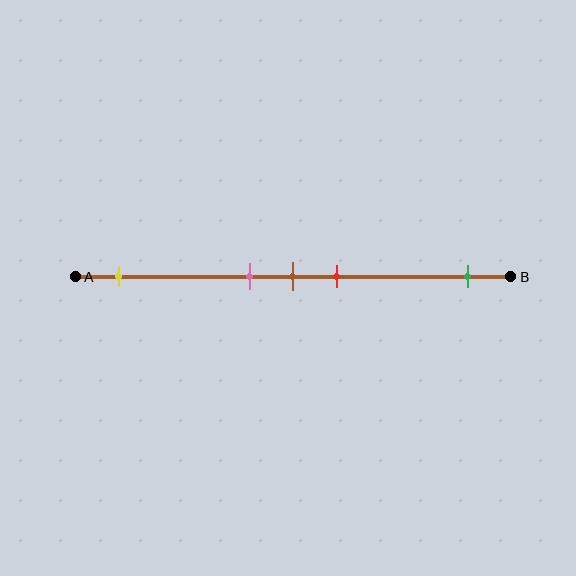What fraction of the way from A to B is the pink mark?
The pink mark is approximately 40% (0.4) of the way from A to B.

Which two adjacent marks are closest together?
The pink and brown marks are the closest adjacent pair.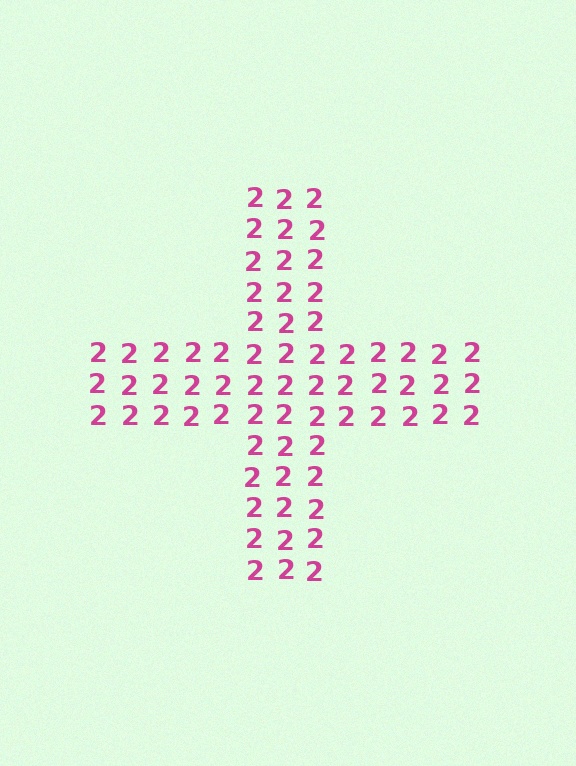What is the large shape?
The large shape is a cross.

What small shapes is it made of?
It is made of small digit 2's.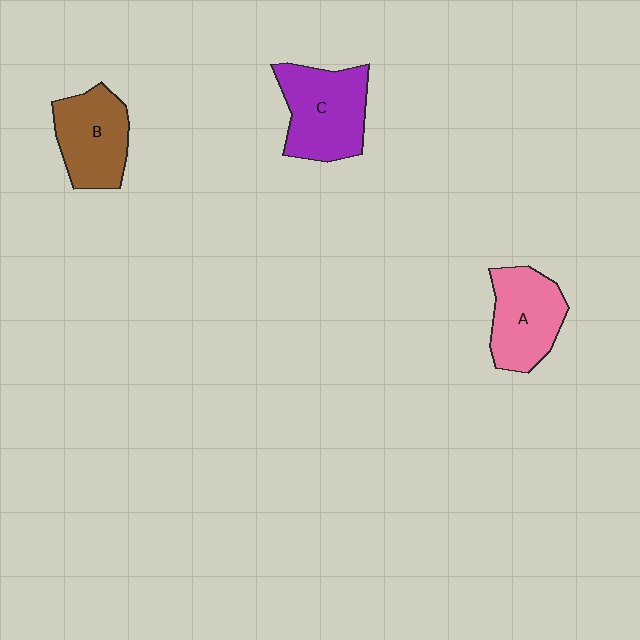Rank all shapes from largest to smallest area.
From largest to smallest: C (purple), A (pink), B (brown).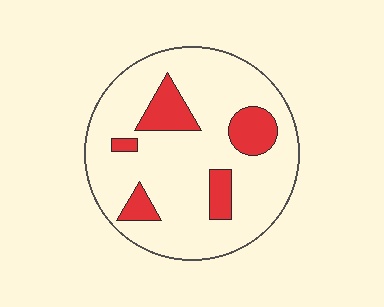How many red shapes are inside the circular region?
5.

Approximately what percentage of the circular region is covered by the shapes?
Approximately 20%.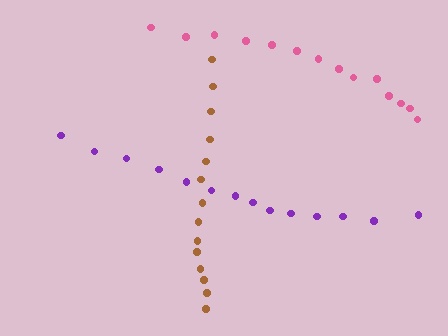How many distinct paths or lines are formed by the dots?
There are 3 distinct paths.